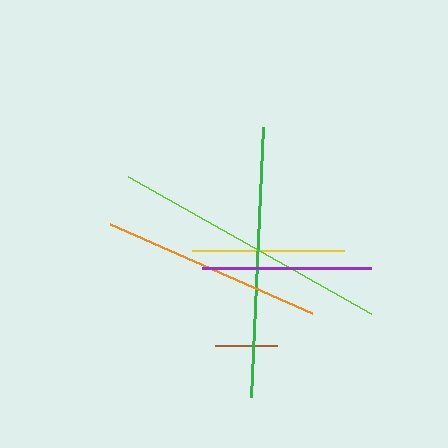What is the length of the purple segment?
The purple segment is approximately 168 pixels long.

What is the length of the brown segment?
The brown segment is approximately 62 pixels long.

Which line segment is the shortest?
The brown line is the shortest at approximately 62 pixels.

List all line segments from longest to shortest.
From longest to shortest: lime, green, orange, purple, yellow, brown.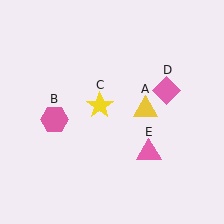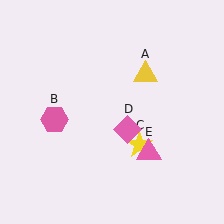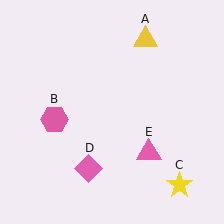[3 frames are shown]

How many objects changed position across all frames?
3 objects changed position: yellow triangle (object A), yellow star (object C), pink diamond (object D).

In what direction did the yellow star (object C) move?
The yellow star (object C) moved down and to the right.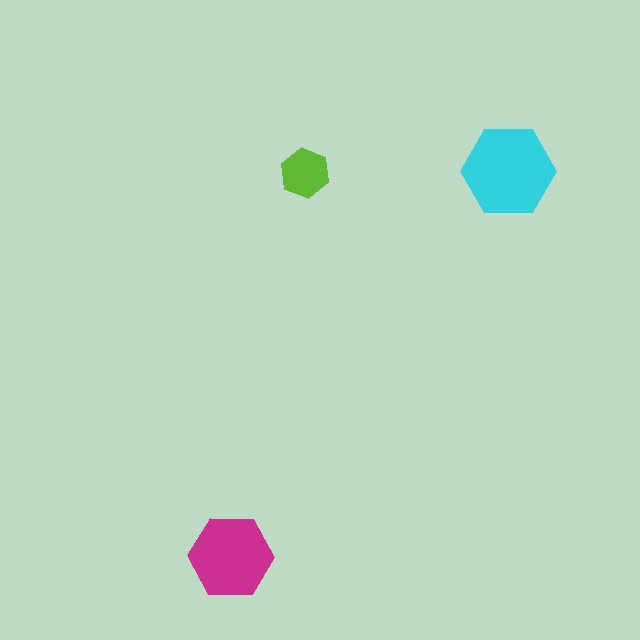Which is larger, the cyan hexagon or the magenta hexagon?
The cyan one.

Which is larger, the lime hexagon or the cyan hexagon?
The cyan one.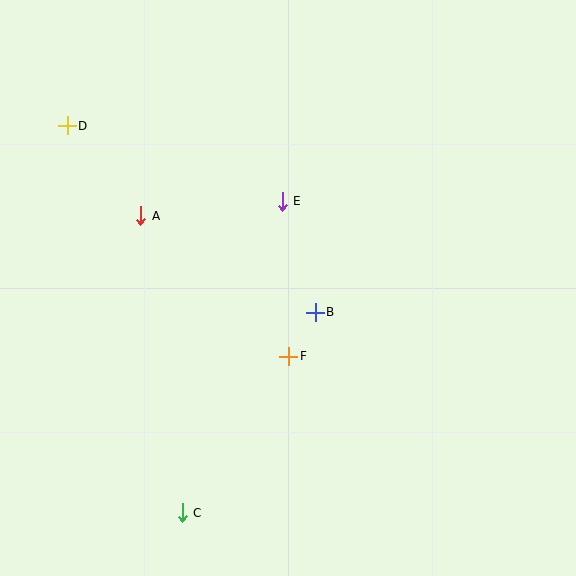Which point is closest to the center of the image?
Point B at (315, 312) is closest to the center.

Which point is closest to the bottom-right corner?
Point F is closest to the bottom-right corner.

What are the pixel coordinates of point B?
Point B is at (315, 312).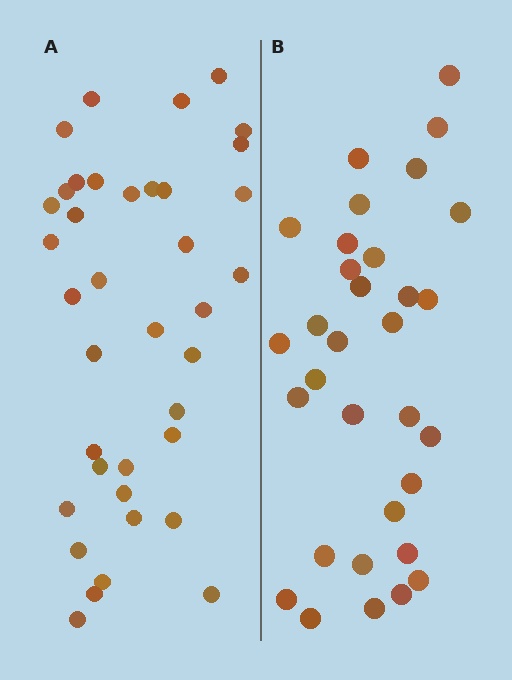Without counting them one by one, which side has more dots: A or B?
Region A (the left region) has more dots.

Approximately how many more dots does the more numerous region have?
Region A has about 6 more dots than region B.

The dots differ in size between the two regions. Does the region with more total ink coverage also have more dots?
No. Region B has more total ink coverage because its dots are larger, but region A actually contains more individual dots. Total area can be misleading — the number of items is what matters here.